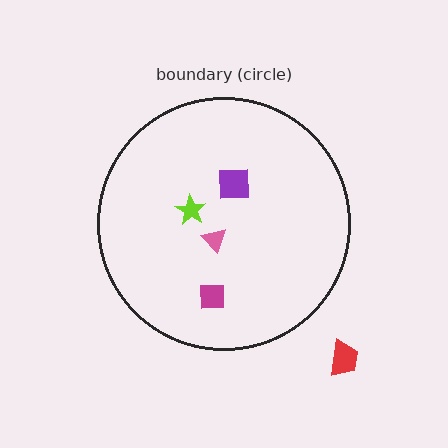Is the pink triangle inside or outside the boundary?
Inside.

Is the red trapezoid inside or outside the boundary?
Outside.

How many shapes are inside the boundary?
4 inside, 1 outside.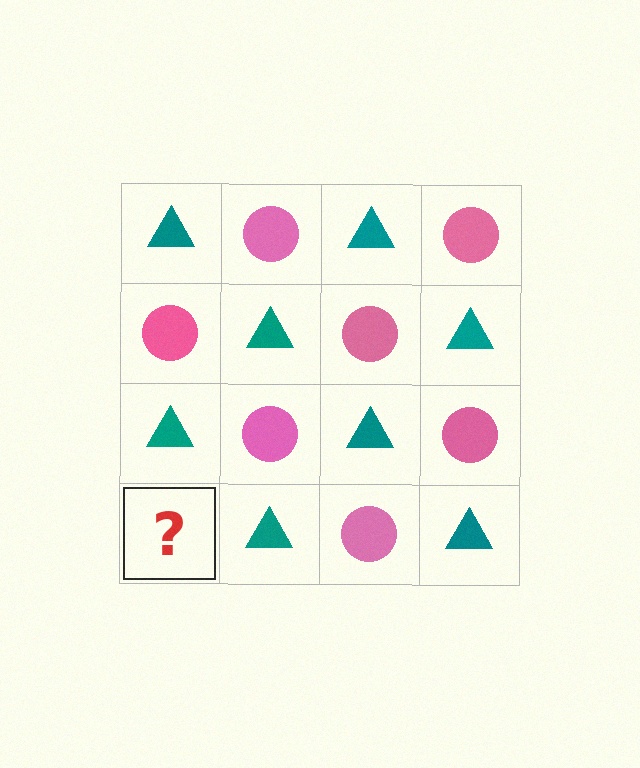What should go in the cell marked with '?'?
The missing cell should contain a pink circle.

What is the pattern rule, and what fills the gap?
The rule is that it alternates teal triangle and pink circle in a checkerboard pattern. The gap should be filled with a pink circle.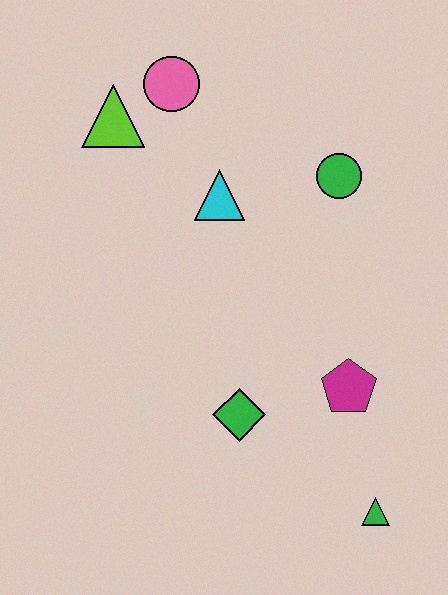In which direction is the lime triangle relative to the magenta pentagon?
The lime triangle is above the magenta pentagon.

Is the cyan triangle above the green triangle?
Yes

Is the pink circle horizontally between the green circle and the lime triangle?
Yes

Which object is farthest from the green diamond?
The pink circle is farthest from the green diamond.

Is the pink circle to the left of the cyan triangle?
Yes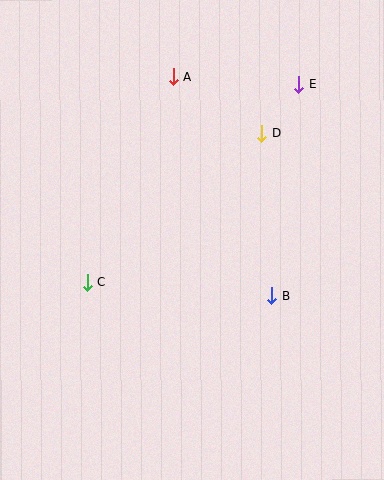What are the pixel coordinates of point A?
Point A is at (174, 77).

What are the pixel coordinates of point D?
Point D is at (262, 133).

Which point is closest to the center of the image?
Point B at (272, 295) is closest to the center.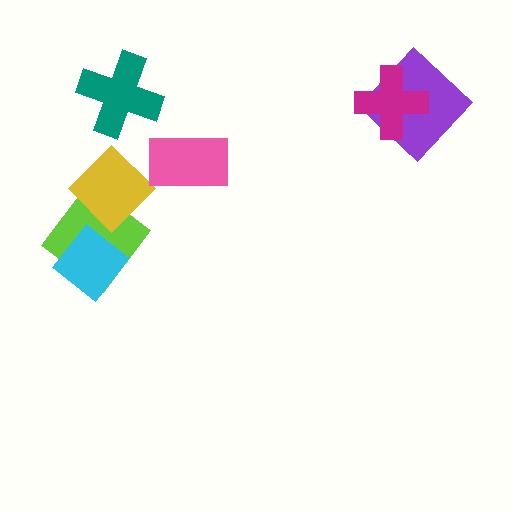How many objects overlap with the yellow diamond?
1 object overlaps with the yellow diamond.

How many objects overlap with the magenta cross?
1 object overlaps with the magenta cross.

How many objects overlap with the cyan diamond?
1 object overlaps with the cyan diamond.